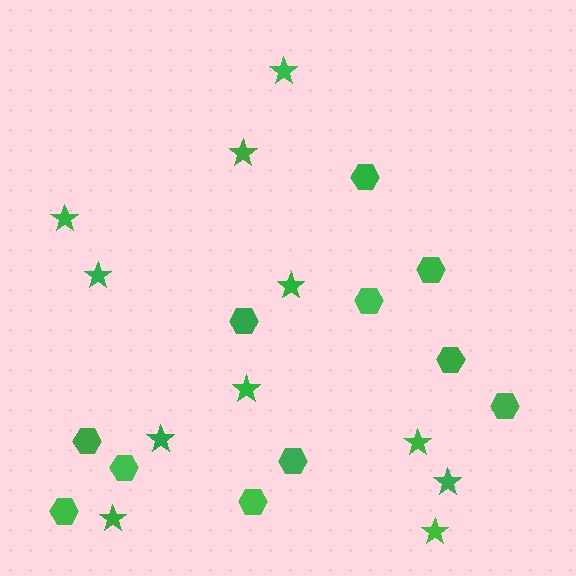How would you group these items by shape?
There are 2 groups: one group of stars (11) and one group of hexagons (11).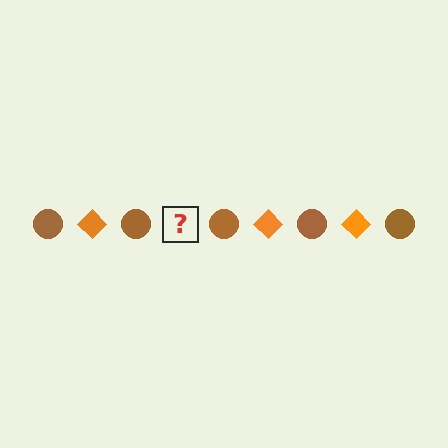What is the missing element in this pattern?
The missing element is an orange diamond.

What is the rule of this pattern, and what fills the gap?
The rule is that the pattern alternates between brown circle and orange diamond. The gap should be filled with an orange diamond.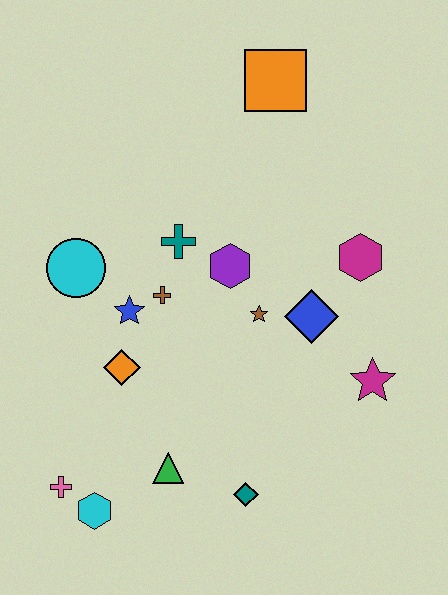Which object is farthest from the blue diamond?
The pink cross is farthest from the blue diamond.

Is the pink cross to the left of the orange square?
Yes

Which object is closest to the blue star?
The brown cross is closest to the blue star.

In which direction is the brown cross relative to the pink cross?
The brown cross is above the pink cross.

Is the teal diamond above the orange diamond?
No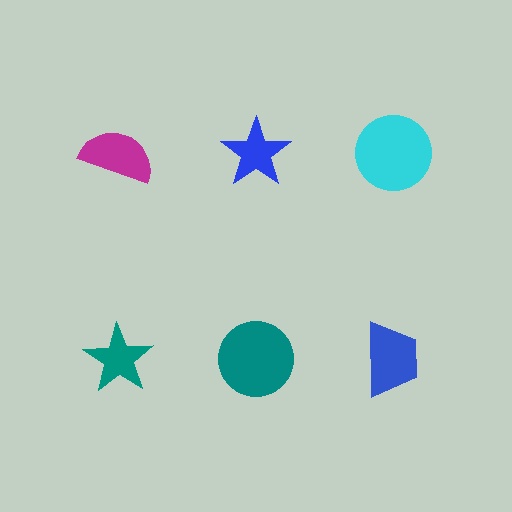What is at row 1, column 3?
A cyan circle.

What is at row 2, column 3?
A blue trapezoid.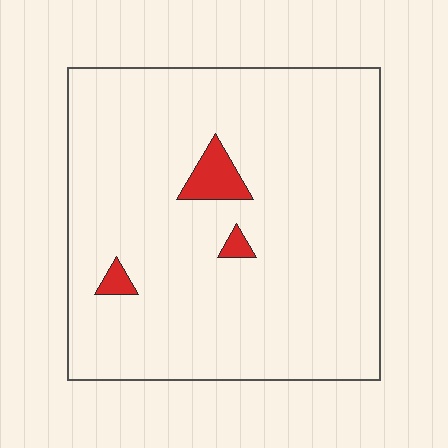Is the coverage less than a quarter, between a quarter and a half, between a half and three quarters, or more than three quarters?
Less than a quarter.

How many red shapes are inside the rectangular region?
3.